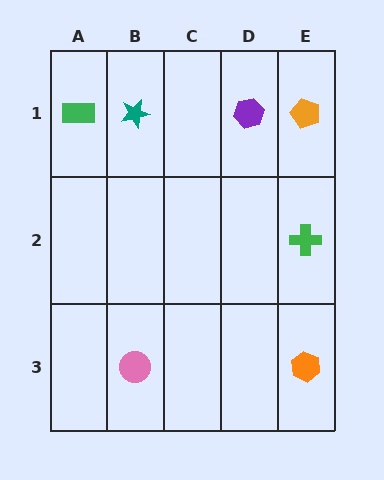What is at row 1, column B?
A teal star.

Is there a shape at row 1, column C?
No, that cell is empty.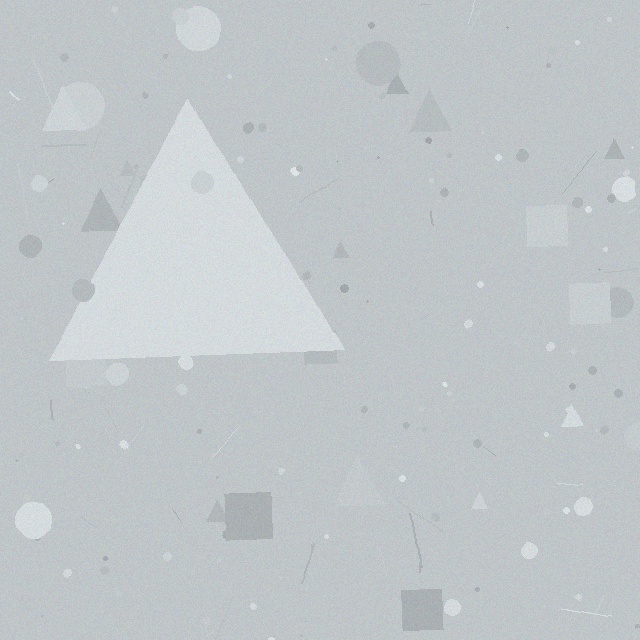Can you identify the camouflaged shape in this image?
The camouflaged shape is a triangle.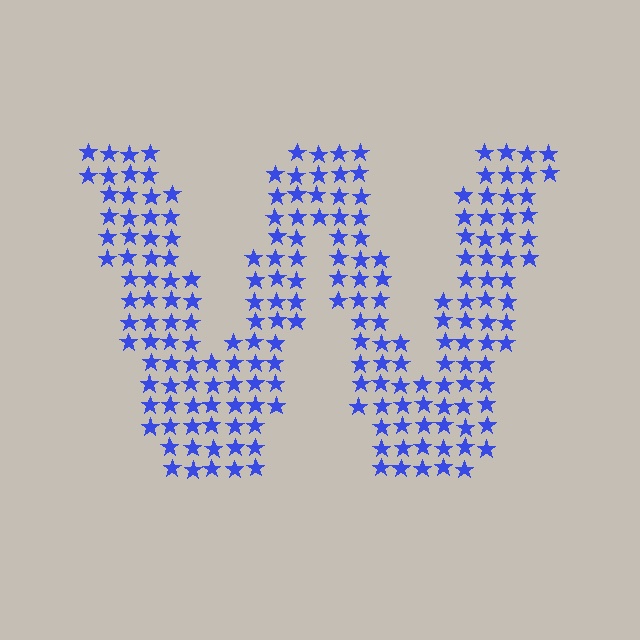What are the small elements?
The small elements are stars.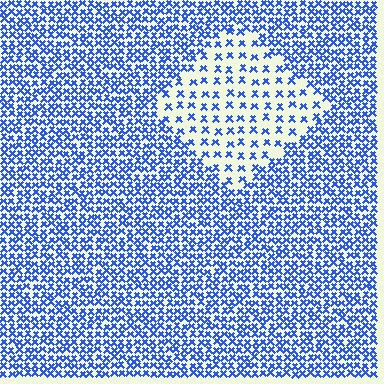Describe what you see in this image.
The image contains small blue elements arranged at two different densities. A diamond-shaped region is visible where the elements are less densely packed than the surrounding area.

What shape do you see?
I see a diamond.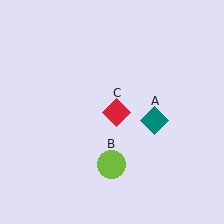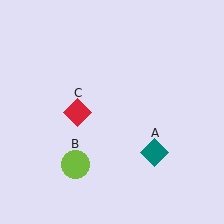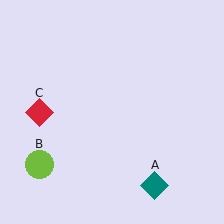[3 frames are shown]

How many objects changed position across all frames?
3 objects changed position: teal diamond (object A), lime circle (object B), red diamond (object C).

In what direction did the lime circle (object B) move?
The lime circle (object B) moved left.